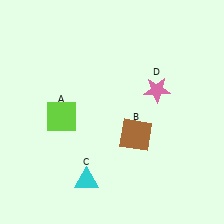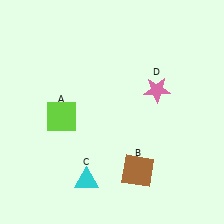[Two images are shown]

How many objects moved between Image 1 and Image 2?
1 object moved between the two images.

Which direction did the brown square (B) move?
The brown square (B) moved down.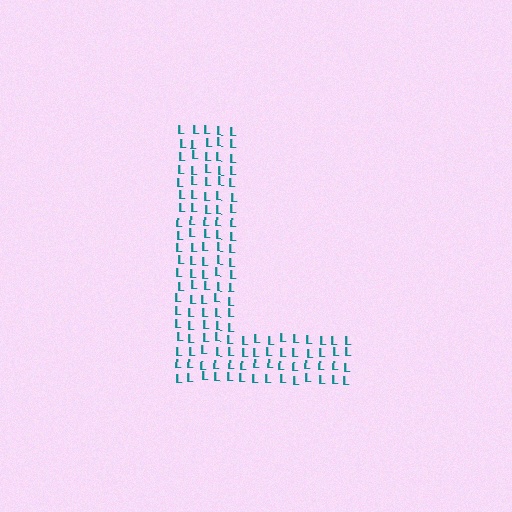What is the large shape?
The large shape is the letter L.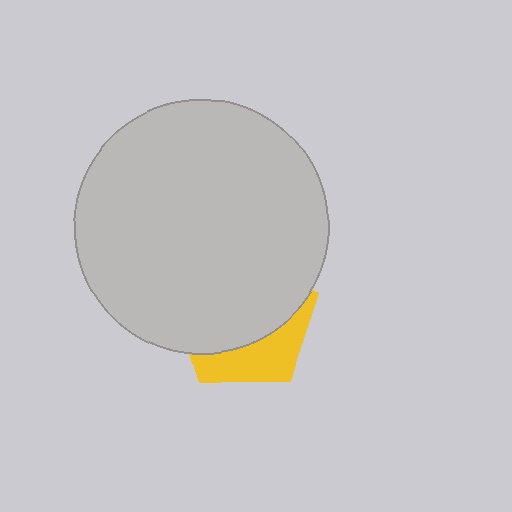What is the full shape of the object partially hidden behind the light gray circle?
The partially hidden object is a yellow pentagon.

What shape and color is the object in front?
The object in front is a light gray circle.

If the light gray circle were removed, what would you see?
You would see the complete yellow pentagon.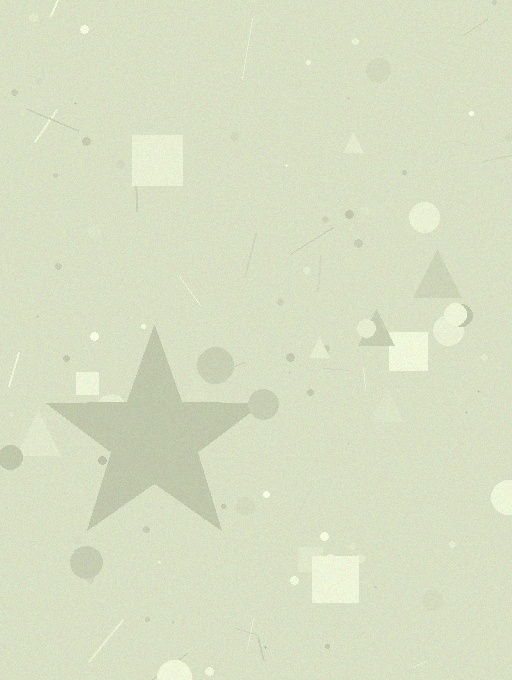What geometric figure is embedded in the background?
A star is embedded in the background.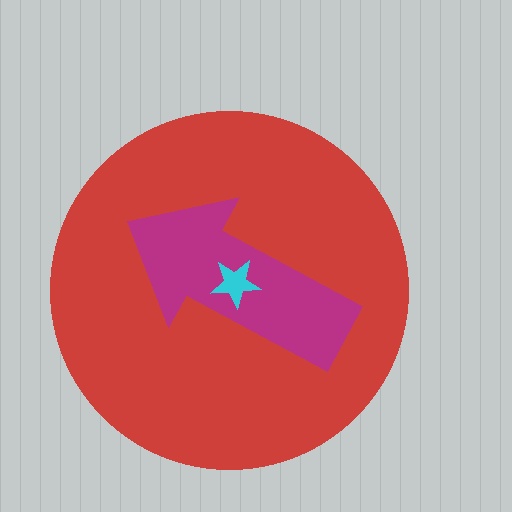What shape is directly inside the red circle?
The magenta arrow.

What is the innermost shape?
The cyan star.